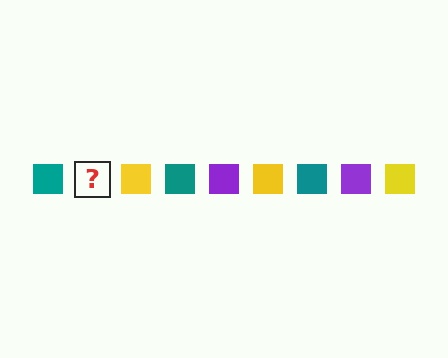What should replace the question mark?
The question mark should be replaced with a purple square.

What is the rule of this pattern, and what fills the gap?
The rule is that the pattern cycles through teal, purple, yellow squares. The gap should be filled with a purple square.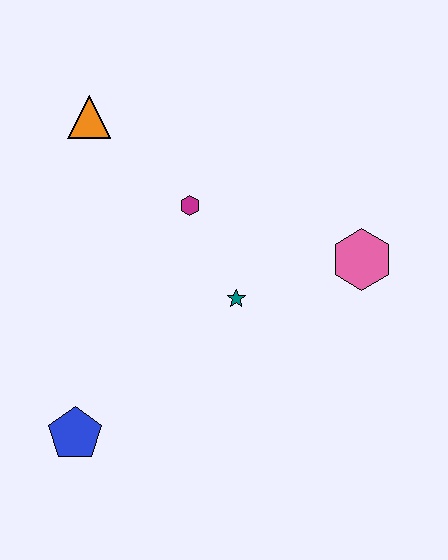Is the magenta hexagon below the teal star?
No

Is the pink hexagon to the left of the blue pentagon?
No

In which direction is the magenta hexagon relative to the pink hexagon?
The magenta hexagon is to the left of the pink hexagon.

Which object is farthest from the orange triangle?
The blue pentagon is farthest from the orange triangle.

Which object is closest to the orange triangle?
The magenta hexagon is closest to the orange triangle.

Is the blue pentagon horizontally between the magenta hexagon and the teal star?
No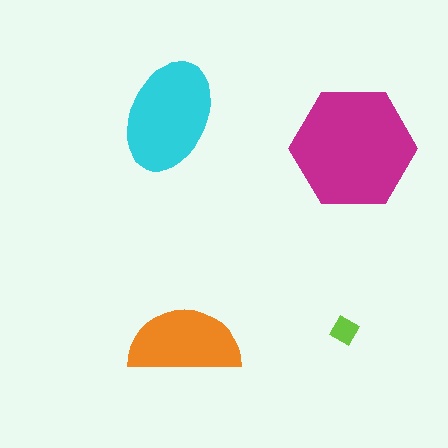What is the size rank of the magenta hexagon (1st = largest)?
1st.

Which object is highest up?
The cyan ellipse is topmost.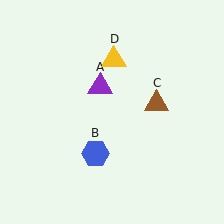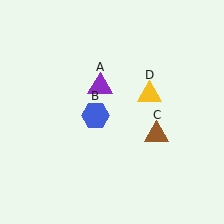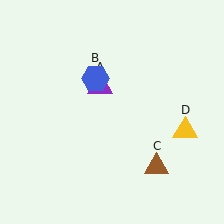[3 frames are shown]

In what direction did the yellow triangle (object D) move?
The yellow triangle (object D) moved down and to the right.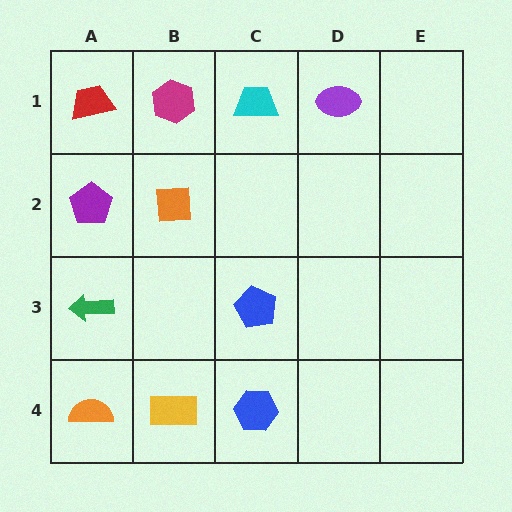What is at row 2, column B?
An orange square.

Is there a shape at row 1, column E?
No, that cell is empty.